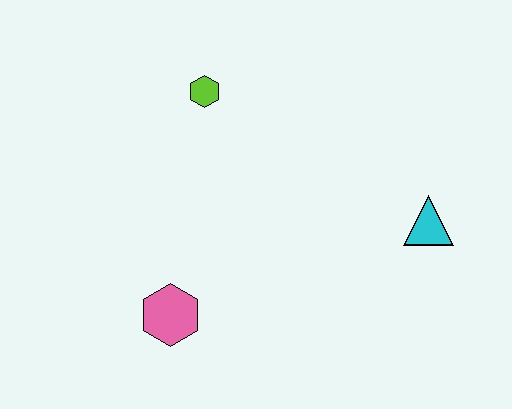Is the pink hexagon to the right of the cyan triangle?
No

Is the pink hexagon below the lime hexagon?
Yes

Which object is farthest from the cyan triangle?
The pink hexagon is farthest from the cyan triangle.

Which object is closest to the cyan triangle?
The lime hexagon is closest to the cyan triangle.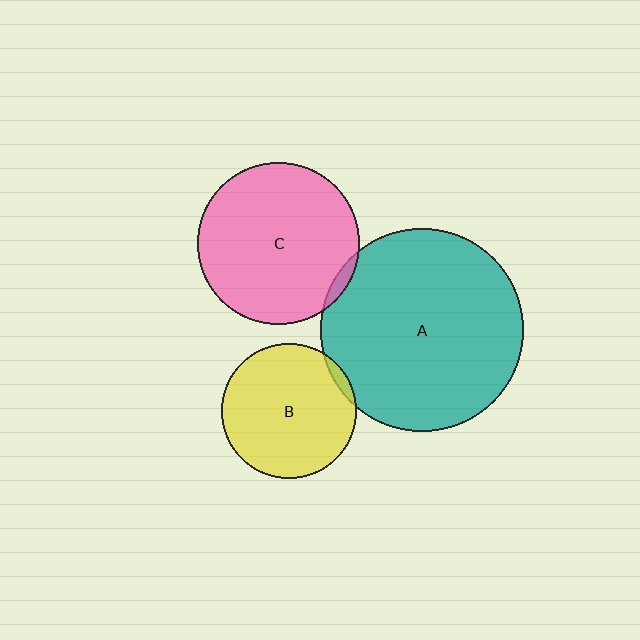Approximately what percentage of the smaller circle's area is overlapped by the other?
Approximately 5%.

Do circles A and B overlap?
Yes.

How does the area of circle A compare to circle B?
Approximately 2.3 times.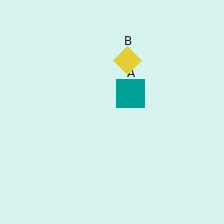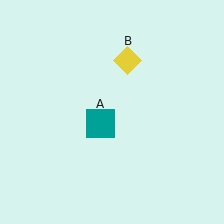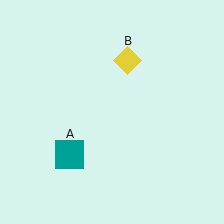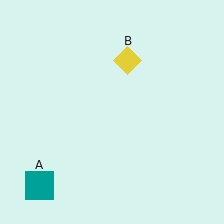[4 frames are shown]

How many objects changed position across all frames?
1 object changed position: teal square (object A).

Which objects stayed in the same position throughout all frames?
Yellow diamond (object B) remained stationary.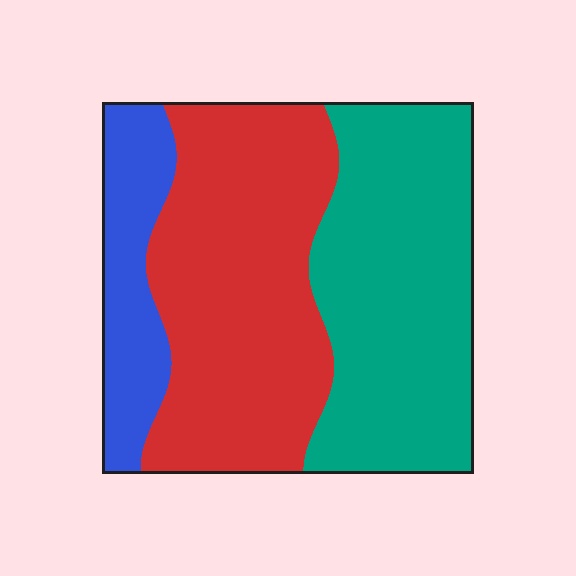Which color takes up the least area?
Blue, at roughly 15%.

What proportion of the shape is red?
Red takes up about two fifths (2/5) of the shape.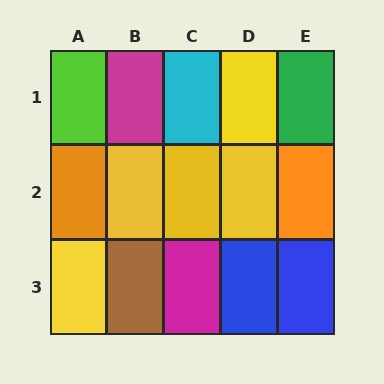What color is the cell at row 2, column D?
Yellow.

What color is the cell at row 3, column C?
Magenta.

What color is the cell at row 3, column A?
Yellow.